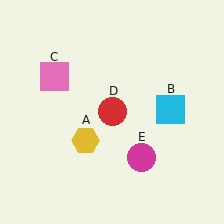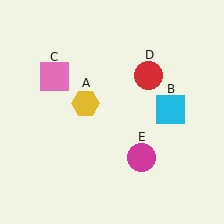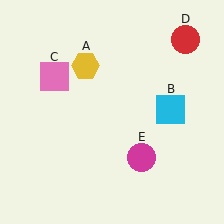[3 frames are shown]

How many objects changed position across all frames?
2 objects changed position: yellow hexagon (object A), red circle (object D).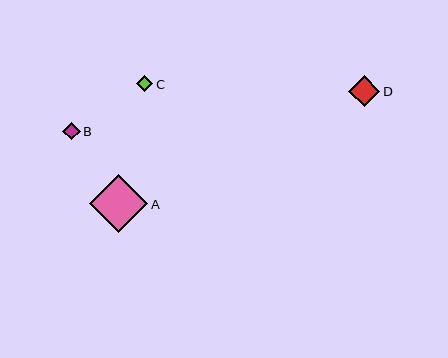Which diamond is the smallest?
Diamond C is the smallest with a size of approximately 16 pixels.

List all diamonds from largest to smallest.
From largest to smallest: A, D, B, C.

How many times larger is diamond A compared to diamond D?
Diamond A is approximately 1.9 times the size of diamond D.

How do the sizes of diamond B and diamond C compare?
Diamond B and diamond C are approximately the same size.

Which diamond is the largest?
Diamond A is the largest with a size of approximately 58 pixels.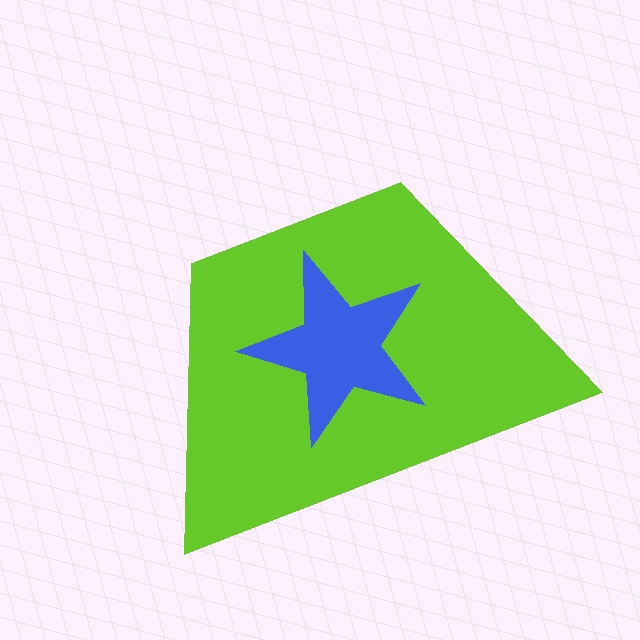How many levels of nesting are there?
2.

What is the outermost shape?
The lime trapezoid.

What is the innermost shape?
The blue star.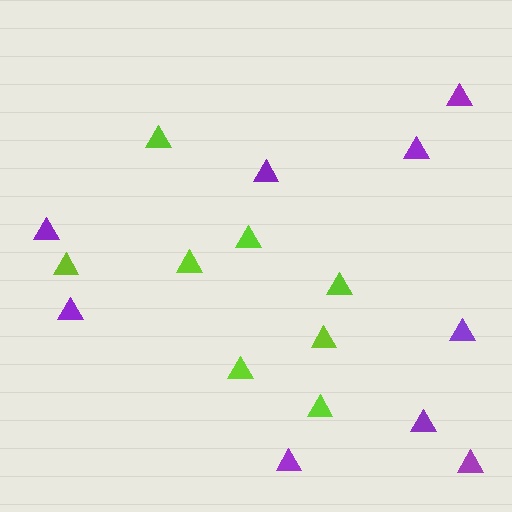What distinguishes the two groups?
There are 2 groups: one group of lime triangles (8) and one group of purple triangles (9).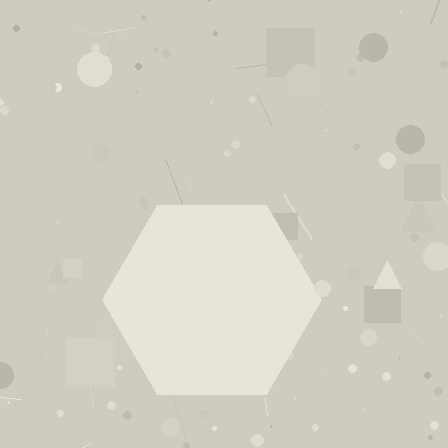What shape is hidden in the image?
A hexagon is hidden in the image.